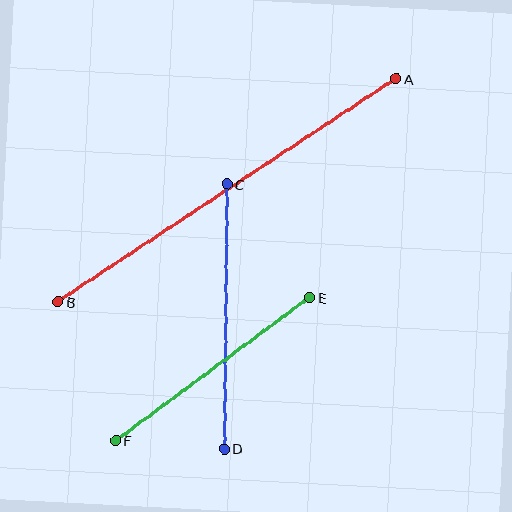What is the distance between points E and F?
The distance is approximately 241 pixels.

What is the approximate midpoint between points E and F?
The midpoint is at approximately (213, 369) pixels.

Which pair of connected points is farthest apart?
Points A and B are farthest apart.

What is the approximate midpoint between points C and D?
The midpoint is at approximately (226, 316) pixels.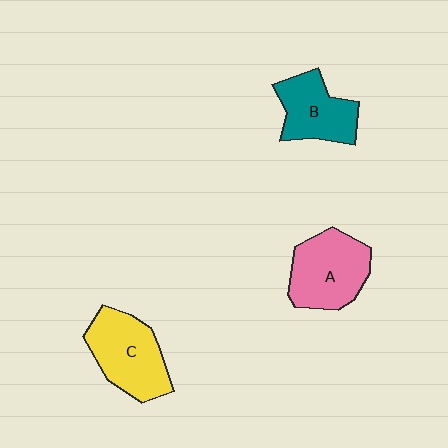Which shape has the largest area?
Shape C (yellow).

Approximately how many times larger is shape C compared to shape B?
Approximately 1.2 times.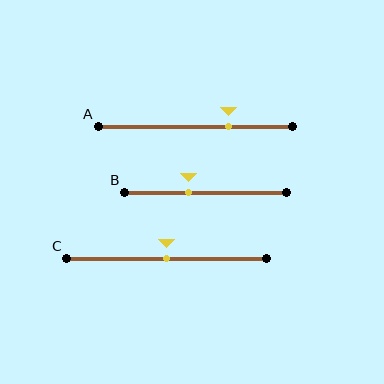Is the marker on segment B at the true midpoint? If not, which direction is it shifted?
No, the marker on segment B is shifted to the left by about 11% of the segment length.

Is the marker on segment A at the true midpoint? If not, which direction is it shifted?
No, the marker on segment A is shifted to the right by about 17% of the segment length.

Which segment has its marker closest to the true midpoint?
Segment C has its marker closest to the true midpoint.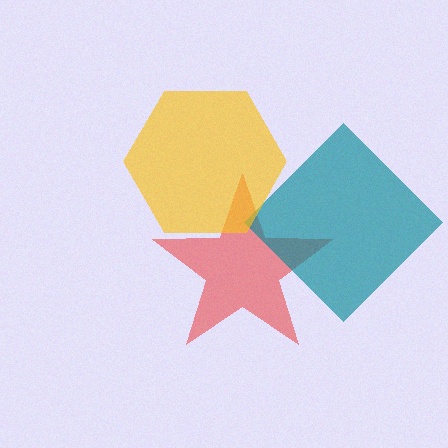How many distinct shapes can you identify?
There are 3 distinct shapes: a red star, a teal diamond, a yellow hexagon.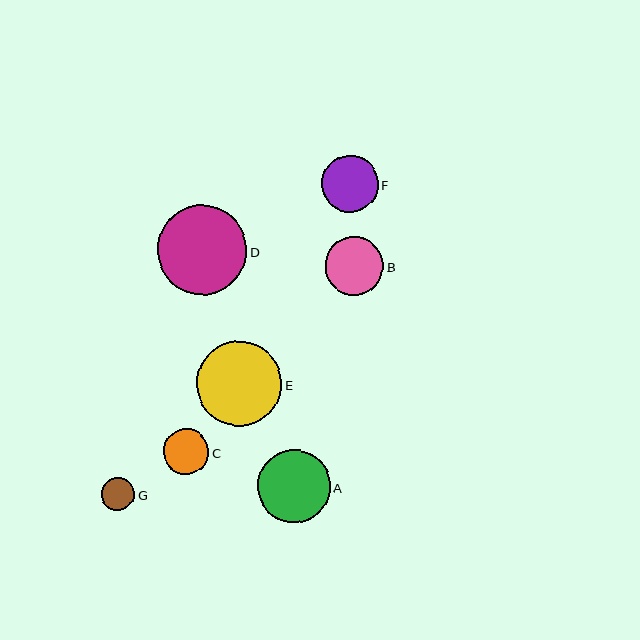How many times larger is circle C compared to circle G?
Circle C is approximately 1.4 times the size of circle G.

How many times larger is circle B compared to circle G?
Circle B is approximately 1.8 times the size of circle G.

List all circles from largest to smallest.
From largest to smallest: D, E, A, B, F, C, G.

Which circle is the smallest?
Circle G is the smallest with a size of approximately 33 pixels.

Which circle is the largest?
Circle D is the largest with a size of approximately 89 pixels.